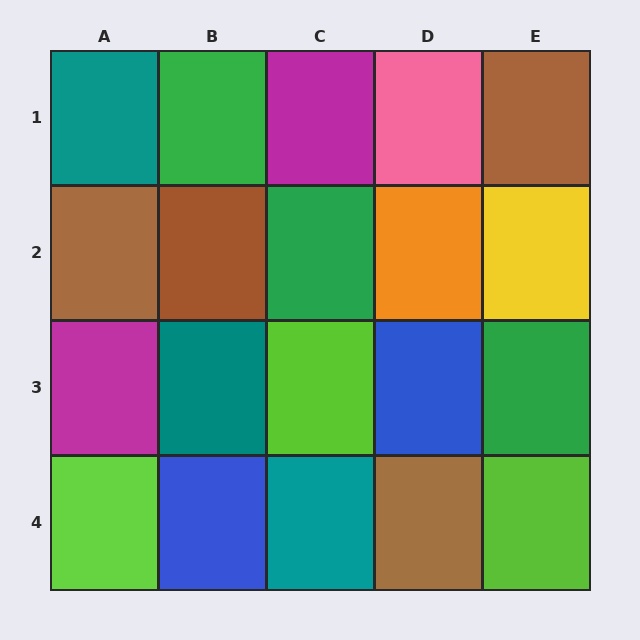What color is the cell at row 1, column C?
Magenta.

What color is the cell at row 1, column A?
Teal.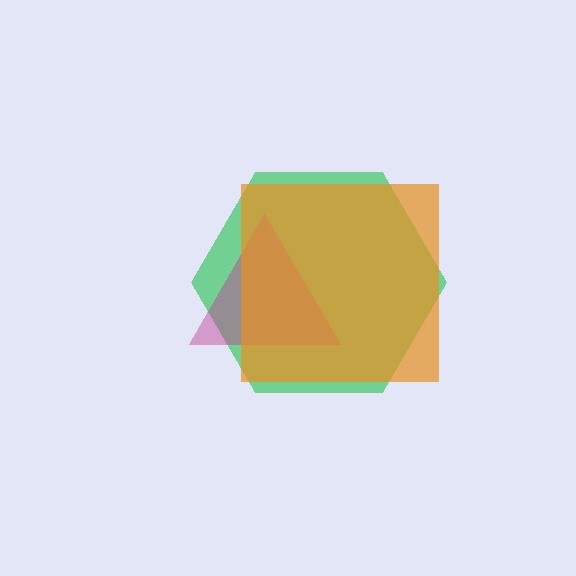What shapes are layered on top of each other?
The layered shapes are: a green hexagon, a magenta triangle, an orange square.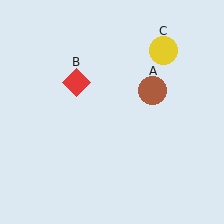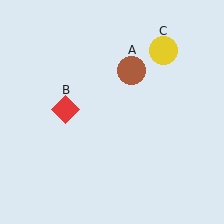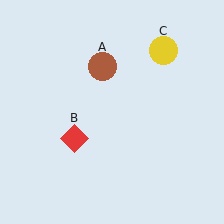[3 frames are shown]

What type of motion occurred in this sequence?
The brown circle (object A), red diamond (object B) rotated counterclockwise around the center of the scene.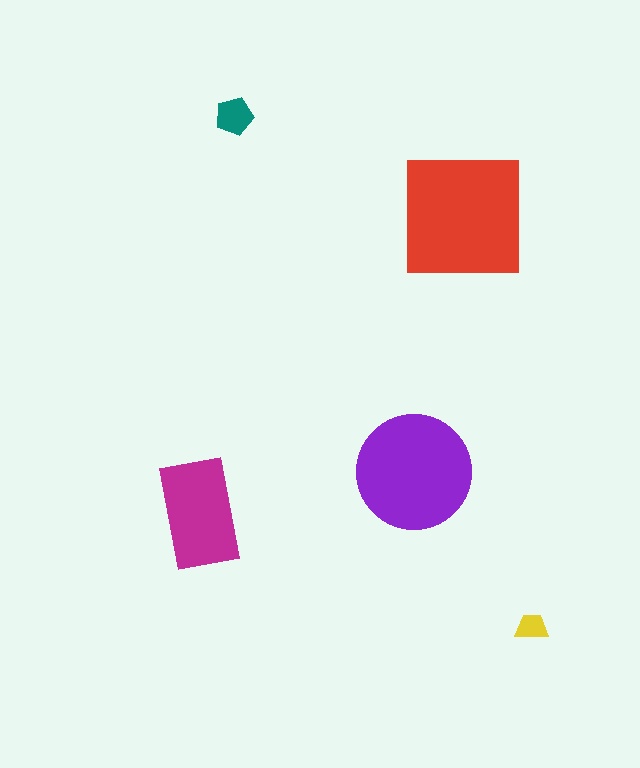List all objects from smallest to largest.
The yellow trapezoid, the teal pentagon, the magenta rectangle, the purple circle, the red square.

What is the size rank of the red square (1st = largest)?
1st.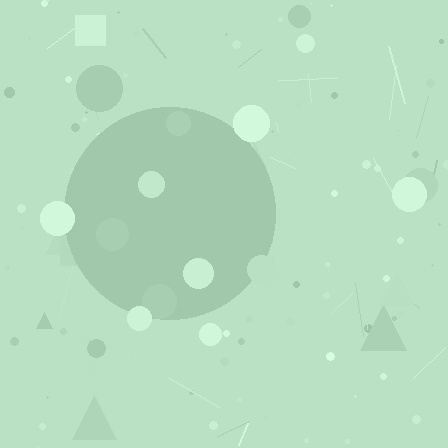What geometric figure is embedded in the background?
A circle is embedded in the background.